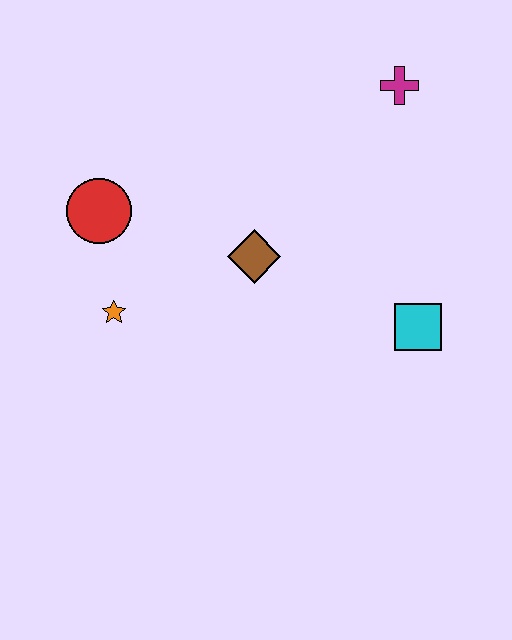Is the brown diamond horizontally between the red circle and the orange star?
No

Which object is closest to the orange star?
The red circle is closest to the orange star.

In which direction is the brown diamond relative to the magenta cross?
The brown diamond is below the magenta cross.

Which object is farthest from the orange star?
The magenta cross is farthest from the orange star.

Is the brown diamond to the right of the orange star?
Yes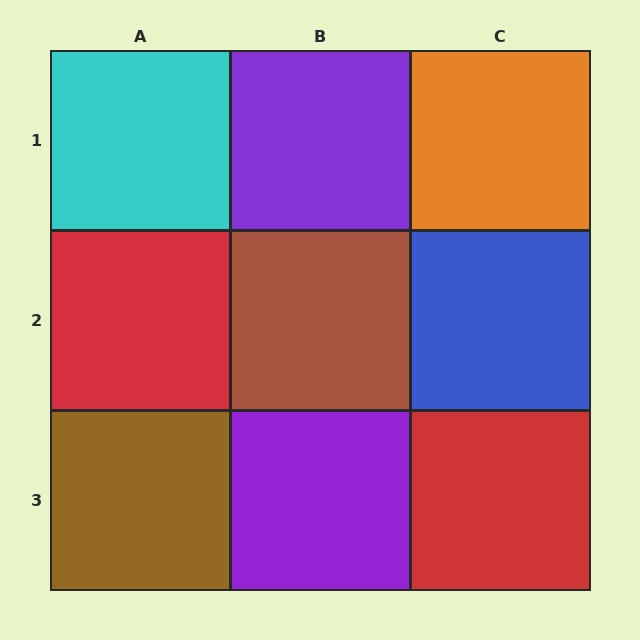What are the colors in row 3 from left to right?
Brown, purple, red.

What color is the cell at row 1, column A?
Cyan.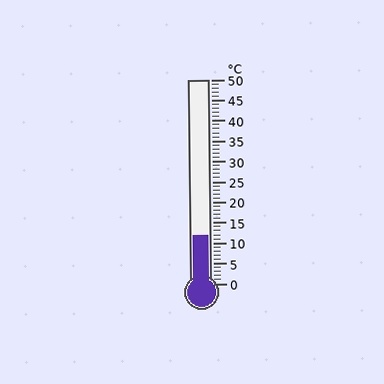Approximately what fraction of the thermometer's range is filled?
The thermometer is filled to approximately 25% of its range.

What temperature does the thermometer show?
The thermometer shows approximately 12°C.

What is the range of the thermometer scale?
The thermometer scale ranges from 0°C to 50°C.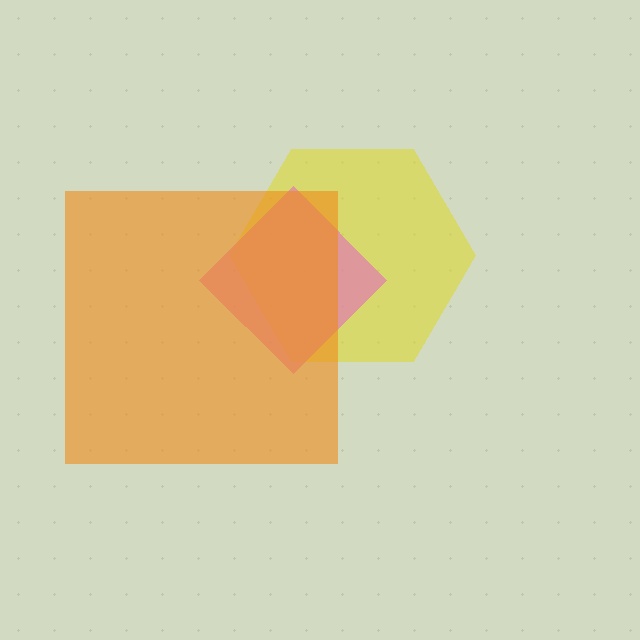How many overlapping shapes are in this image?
There are 3 overlapping shapes in the image.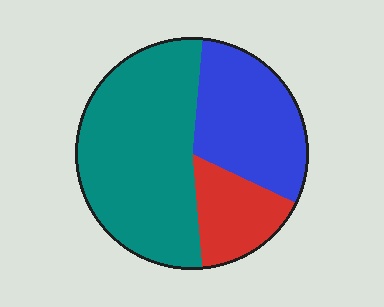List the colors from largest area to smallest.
From largest to smallest: teal, blue, red.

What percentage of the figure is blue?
Blue covers 31% of the figure.